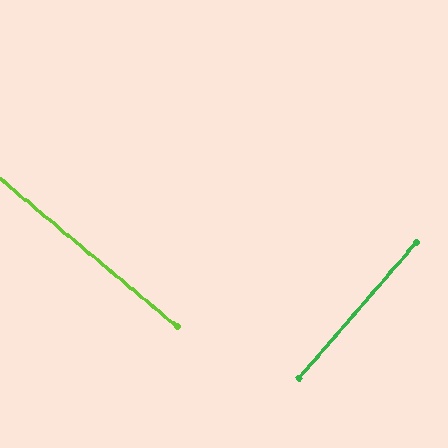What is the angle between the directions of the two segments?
Approximately 89 degrees.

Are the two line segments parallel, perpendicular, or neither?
Perpendicular — they meet at approximately 89°.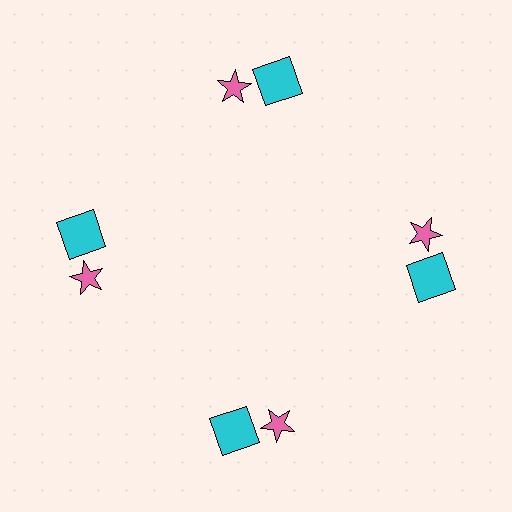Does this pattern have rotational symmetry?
Yes, this pattern has 4-fold rotational symmetry. It looks the same after rotating 90 degrees around the center.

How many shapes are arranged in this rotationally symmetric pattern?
There are 8 shapes, arranged in 4 groups of 2.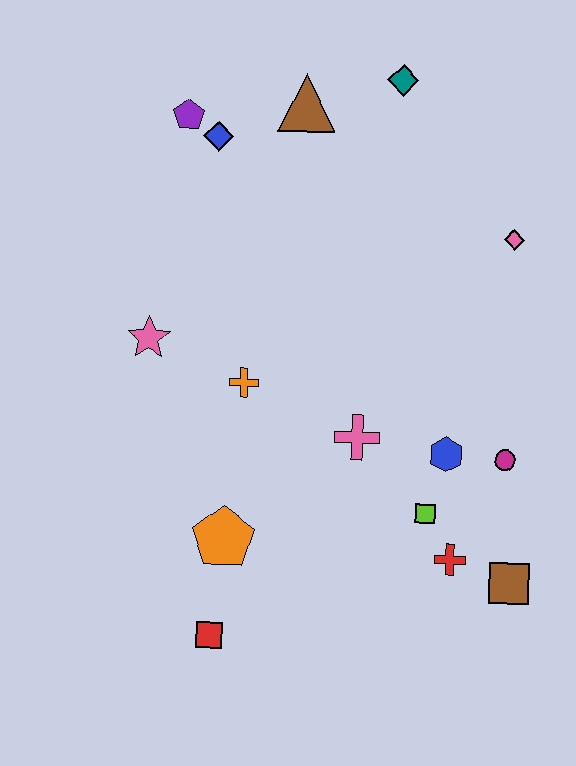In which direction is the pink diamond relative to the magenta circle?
The pink diamond is above the magenta circle.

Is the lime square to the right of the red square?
Yes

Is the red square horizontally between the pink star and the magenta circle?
Yes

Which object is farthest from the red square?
The teal diamond is farthest from the red square.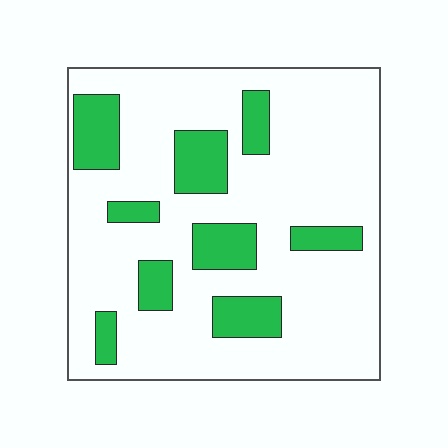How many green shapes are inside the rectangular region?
9.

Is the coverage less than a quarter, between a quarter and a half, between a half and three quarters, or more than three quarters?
Less than a quarter.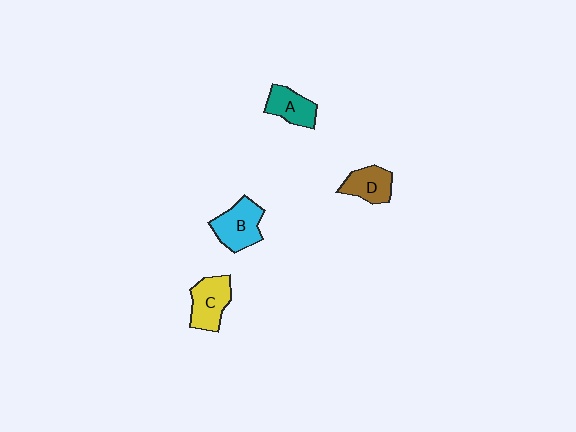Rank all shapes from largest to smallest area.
From largest to smallest: B (cyan), C (yellow), A (teal), D (brown).